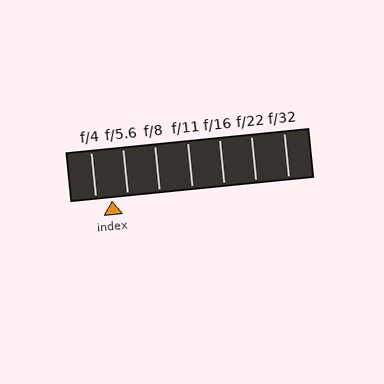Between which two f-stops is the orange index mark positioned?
The index mark is between f/4 and f/5.6.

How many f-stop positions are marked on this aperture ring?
There are 7 f-stop positions marked.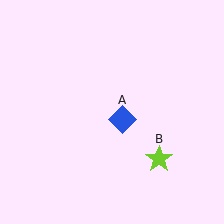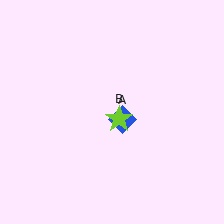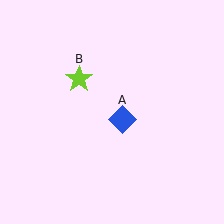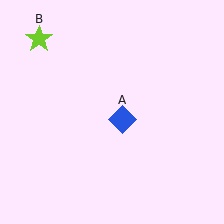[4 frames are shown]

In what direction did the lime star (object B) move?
The lime star (object B) moved up and to the left.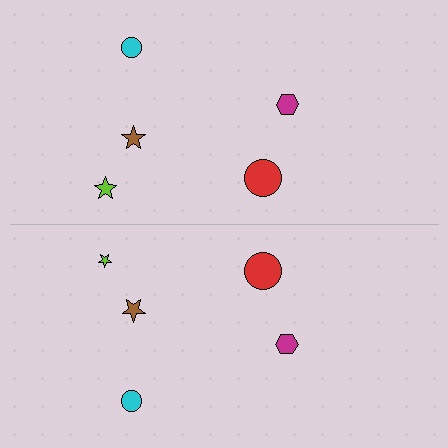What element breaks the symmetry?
The lime star on the bottom side has a different size than its mirror counterpart.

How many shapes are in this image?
There are 10 shapes in this image.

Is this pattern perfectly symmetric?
No, the pattern is not perfectly symmetric. The lime star on the bottom side has a different size than its mirror counterpart.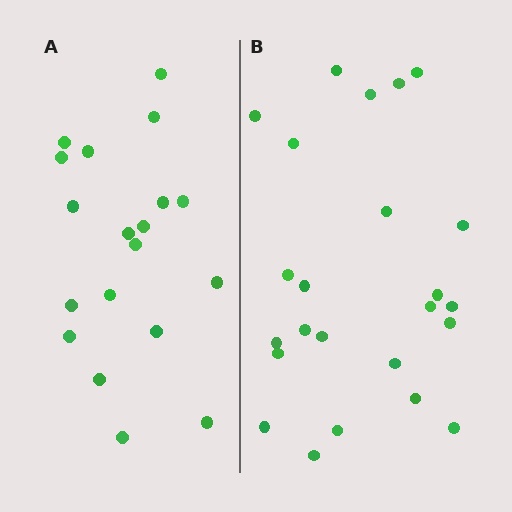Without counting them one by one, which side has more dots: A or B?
Region B (the right region) has more dots.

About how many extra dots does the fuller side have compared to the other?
Region B has about 5 more dots than region A.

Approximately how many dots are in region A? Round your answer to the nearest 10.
About 20 dots. (The exact count is 19, which rounds to 20.)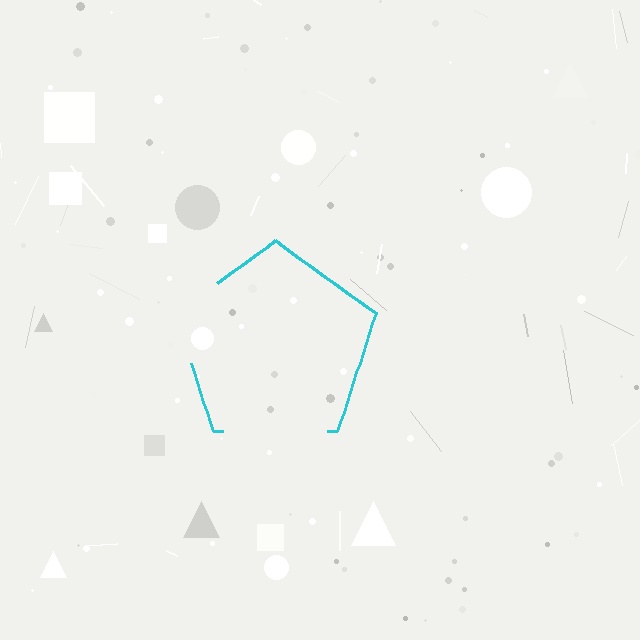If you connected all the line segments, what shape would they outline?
They would outline a pentagon.